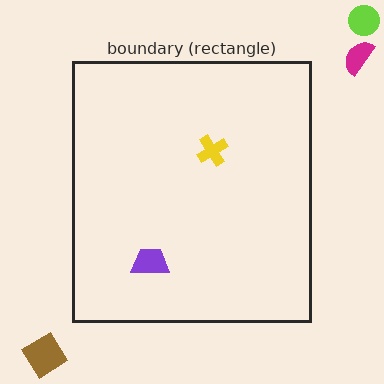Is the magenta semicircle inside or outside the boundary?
Outside.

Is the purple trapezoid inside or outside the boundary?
Inside.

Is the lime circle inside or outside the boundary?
Outside.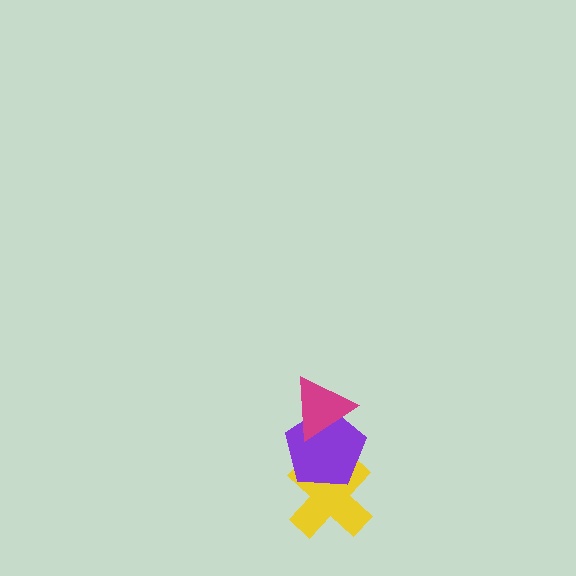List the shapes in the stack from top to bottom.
From top to bottom: the magenta triangle, the purple pentagon, the yellow cross.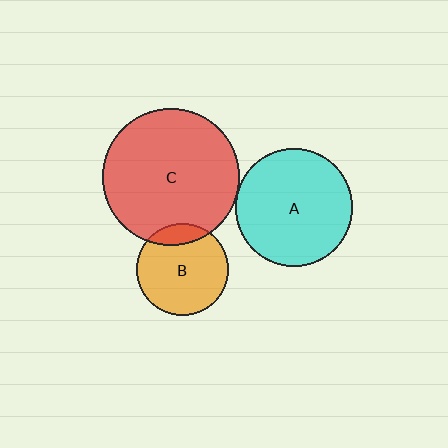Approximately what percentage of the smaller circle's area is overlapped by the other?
Approximately 15%.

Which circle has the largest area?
Circle C (red).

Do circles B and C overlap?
Yes.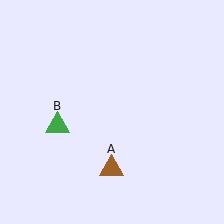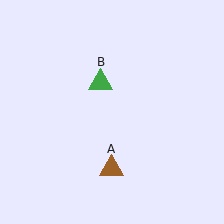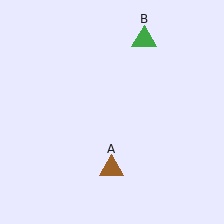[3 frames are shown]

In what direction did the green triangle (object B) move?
The green triangle (object B) moved up and to the right.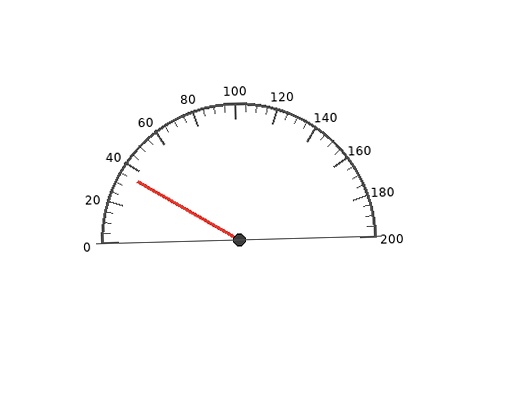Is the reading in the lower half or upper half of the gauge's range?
The reading is in the lower half of the range (0 to 200).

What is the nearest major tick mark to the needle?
The nearest major tick mark is 40.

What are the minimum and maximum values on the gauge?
The gauge ranges from 0 to 200.